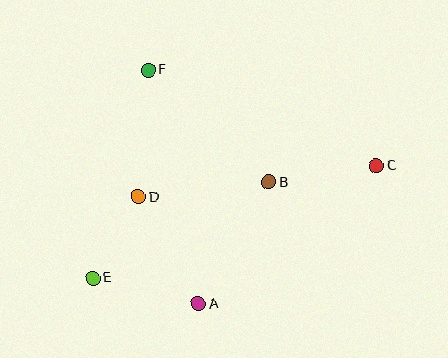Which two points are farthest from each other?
Points C and E are farthest from each other.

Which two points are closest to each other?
Points D and E are closest to each other.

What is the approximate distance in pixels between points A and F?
The distance between A and F is approximately 239 pixels.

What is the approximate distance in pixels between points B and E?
The distance between B and E is approximately 200 pixels.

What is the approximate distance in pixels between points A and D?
The distance between A and D is approximately 122 pixels.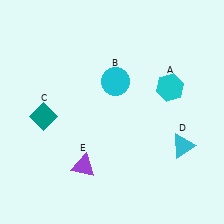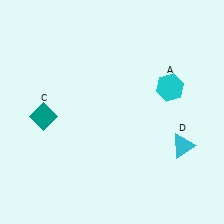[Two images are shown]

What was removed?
The purple triangle (E), the cyan circle (B) were removed in Image 2.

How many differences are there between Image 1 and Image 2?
There are 2 differences between the two images.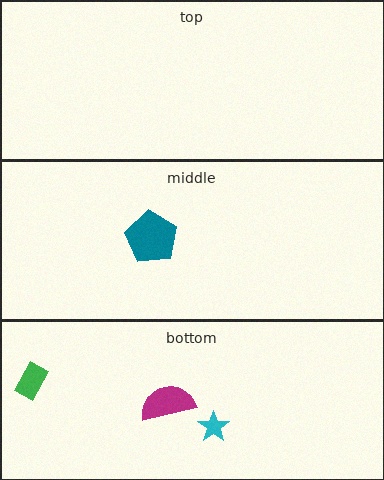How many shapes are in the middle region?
1.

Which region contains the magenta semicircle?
The bottom region.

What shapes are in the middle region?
The teal pentagon.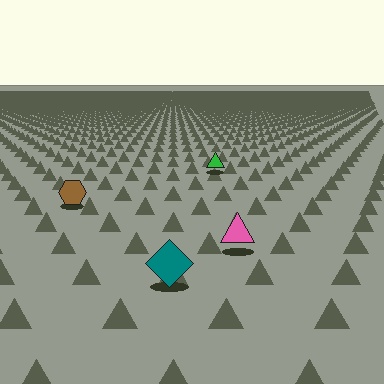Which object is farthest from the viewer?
The green triangle is farthest from the viewer. It appears smaller and the ground texture around it is denser.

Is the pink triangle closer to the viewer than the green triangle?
Yes. The pink triangle is closer — you can tell from the texture gradient: the ground texture is coarser near it.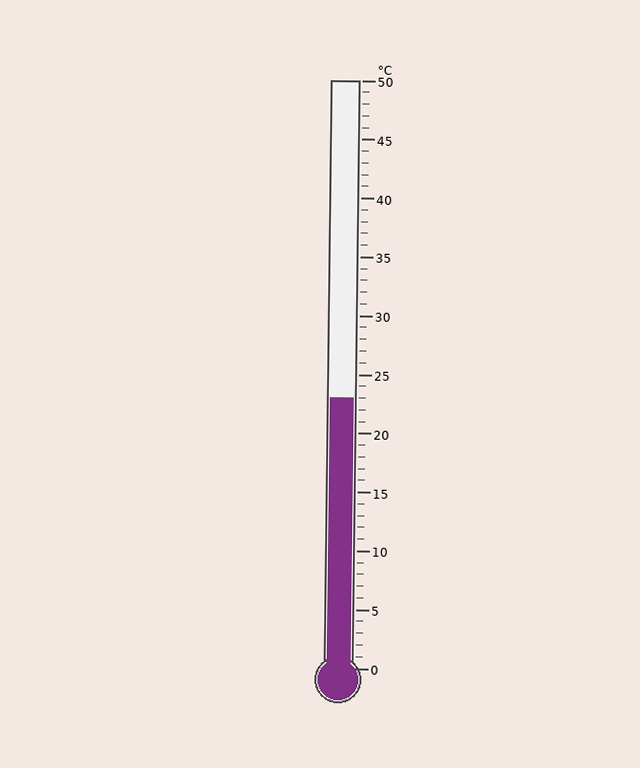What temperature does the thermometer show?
The thermometer shows approximately 23°C.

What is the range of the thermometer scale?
The thermometer scale ranges from 0°C to 50°C.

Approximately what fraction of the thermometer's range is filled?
The thermometer is filled to approximately 45% of its range.